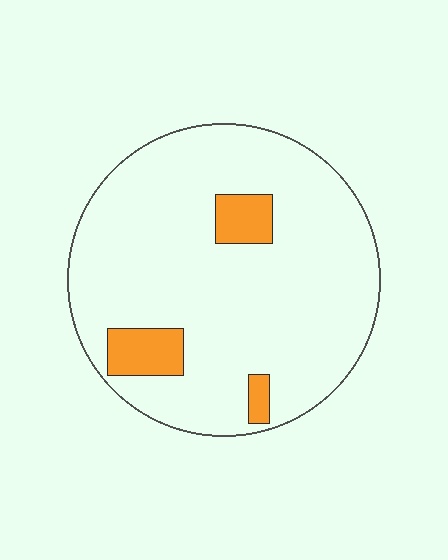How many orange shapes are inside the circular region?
3.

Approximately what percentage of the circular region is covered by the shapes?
Approximately 10%.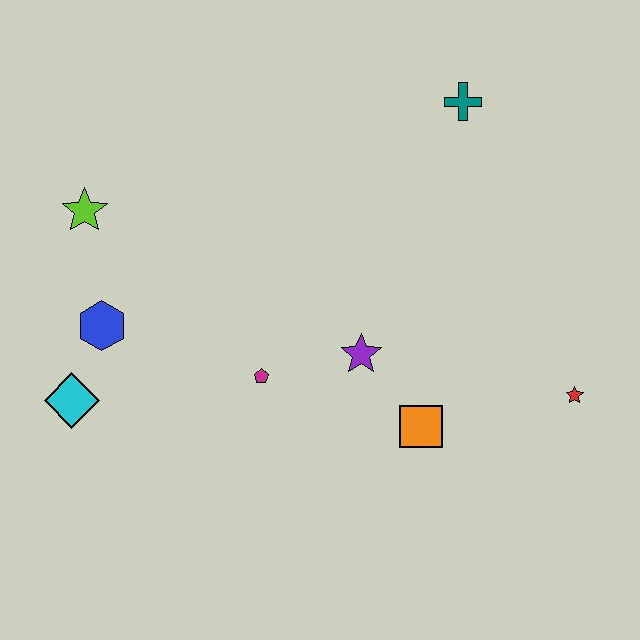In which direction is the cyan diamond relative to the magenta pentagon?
The cyan diamond is to the left of the magenta pentagon.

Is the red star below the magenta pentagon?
Yes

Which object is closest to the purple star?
The orange square is closest to the purple star.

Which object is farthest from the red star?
The lime star is farthest from the red star.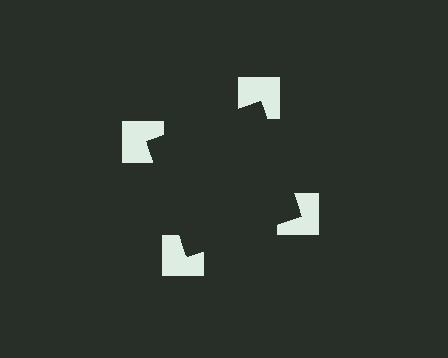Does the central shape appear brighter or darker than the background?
It typically appears slightly darker than the background, even though no actual brightness change is drawn.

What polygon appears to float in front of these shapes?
An illusory square — its edges are inferred from the aligned wedge cuts in the notched squares, not physically drawn.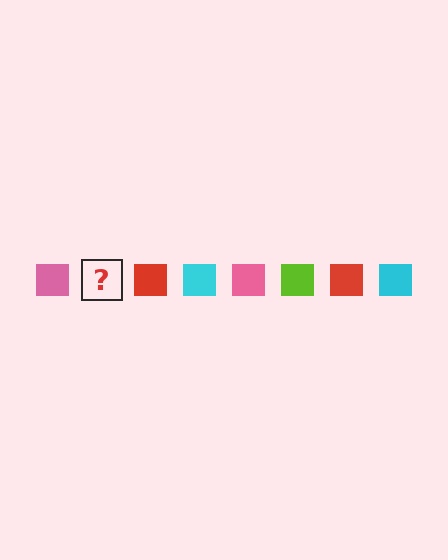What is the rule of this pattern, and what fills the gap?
The rule is that the pattern cycles through pink, lime, red, cyan squares. The gap should be filled with a lime square.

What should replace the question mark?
The question mark should be replaced with a lime square.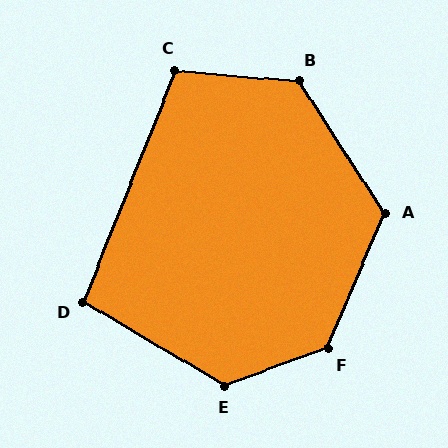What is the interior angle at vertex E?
Approximately 130 degrees (obtuse).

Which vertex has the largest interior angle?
F, at approximately 133 degrees.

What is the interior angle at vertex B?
Approximately 128 degrees (obtuse).